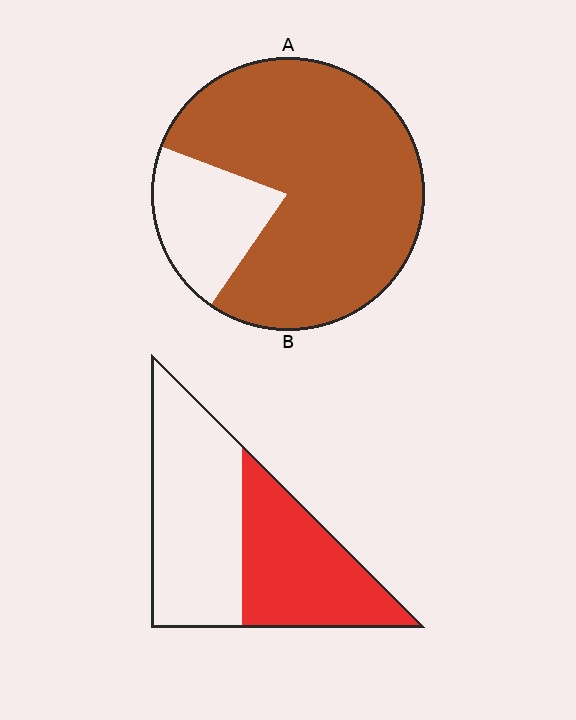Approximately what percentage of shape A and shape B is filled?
A is approximately 80% and B is approximately 45%.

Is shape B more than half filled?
No.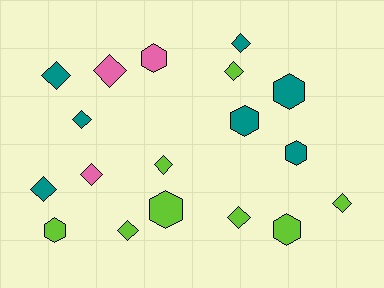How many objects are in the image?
There are 18 objects.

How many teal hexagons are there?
There are 3 teal hexagons.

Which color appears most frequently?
Lime, with 8 objects.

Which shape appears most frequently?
Diamond, with 11 objects.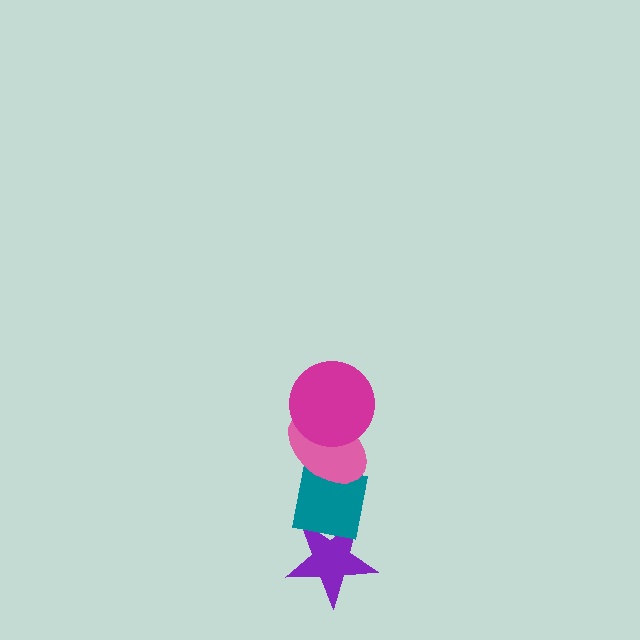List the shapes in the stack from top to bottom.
From top to bottom: the magenta circle, the pink ellipse, the teal square, the purple star.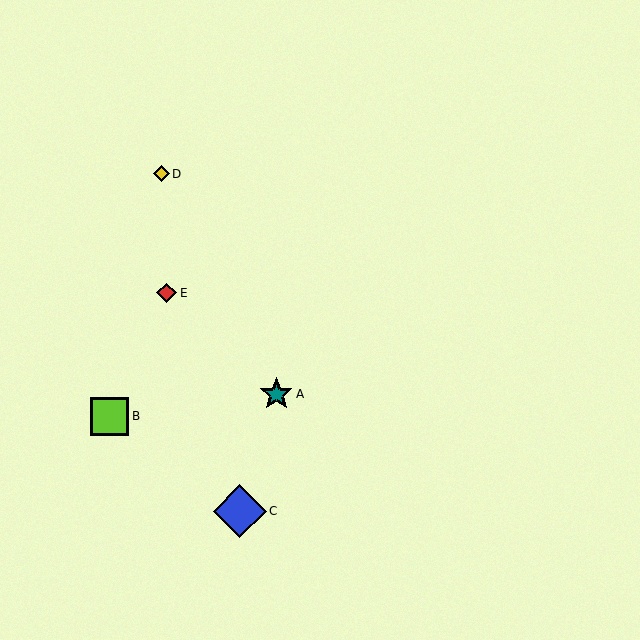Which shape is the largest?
The blue diamond (labeled C) is the largest.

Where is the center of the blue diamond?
The center of the blue diamond is at (240, 511).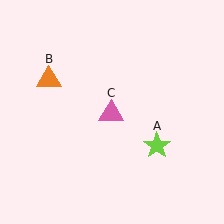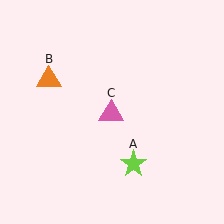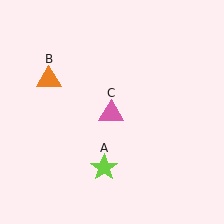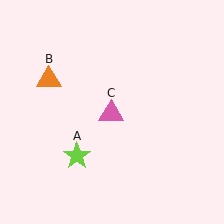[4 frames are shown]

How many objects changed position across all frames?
1 object changed position: lime star (object A).